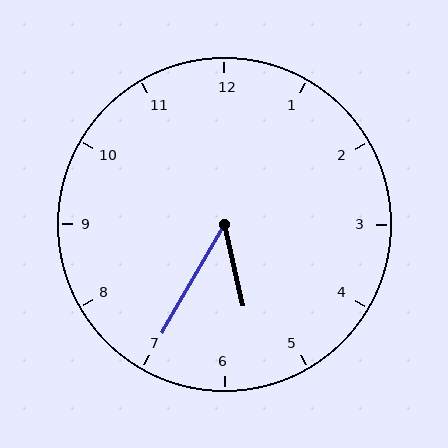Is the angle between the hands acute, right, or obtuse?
It is acute.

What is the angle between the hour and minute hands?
Approximately 42 degrees.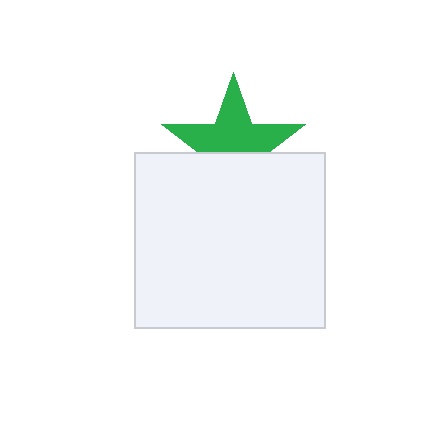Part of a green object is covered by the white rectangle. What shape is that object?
It is a star.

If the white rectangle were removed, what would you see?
You would see the complete green star.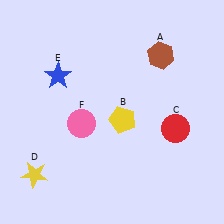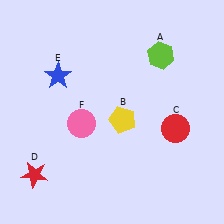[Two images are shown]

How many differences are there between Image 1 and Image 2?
There are 2 differences between the two images.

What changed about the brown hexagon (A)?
In Image 1, A is brown. In Image 2, it changed to lime.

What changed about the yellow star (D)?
In Image 1, D is yellow. In Image 2, it changed to red.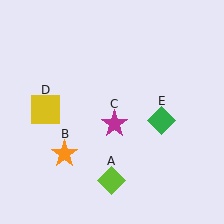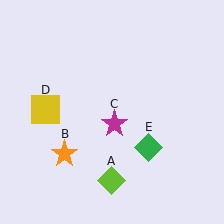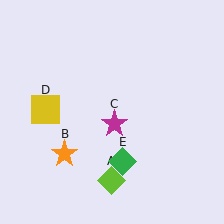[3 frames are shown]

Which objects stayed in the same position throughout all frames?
Lime diamond (object A) and orange star (object B) and magenta star (object C) and yellow square (object D) remained stationary.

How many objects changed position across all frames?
1 object changed position: green diamond (object E).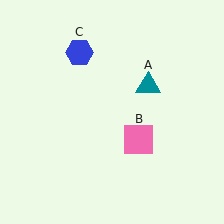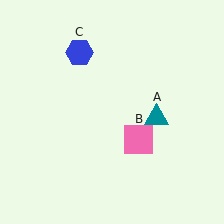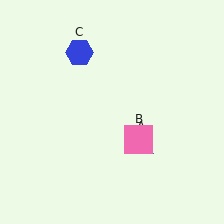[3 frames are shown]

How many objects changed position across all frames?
1 object changed position: teal triangle (object A).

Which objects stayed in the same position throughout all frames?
Pink square (object B) and blue hexagon (object C) remained stationary.